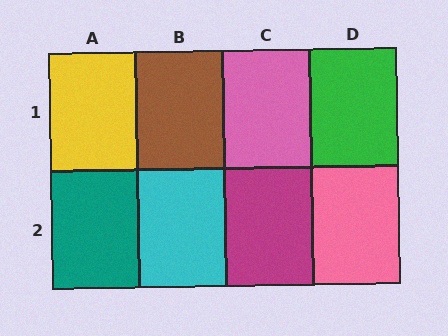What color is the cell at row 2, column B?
Cyan.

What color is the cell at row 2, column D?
Pink.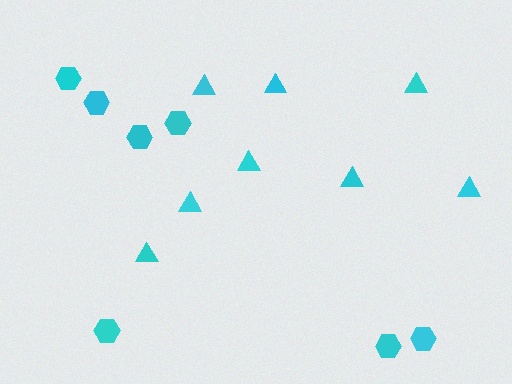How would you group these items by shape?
There are 2 groups: one group of triangles (8) and one group of hexagons (7).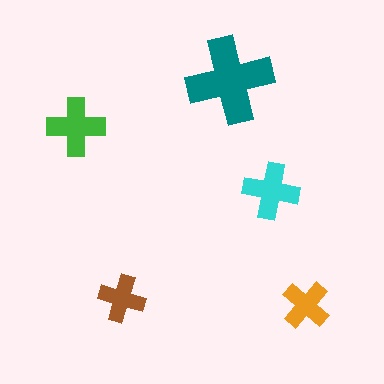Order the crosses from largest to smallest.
the teal one, the green one, the cyan one, the orange one, the brown one.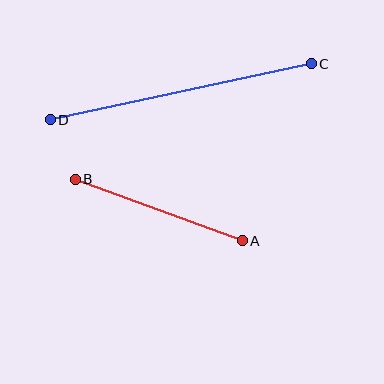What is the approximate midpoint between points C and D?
The midpoint is at approximately (181, 92) pixels.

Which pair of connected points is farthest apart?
Points C and D are farthest apart.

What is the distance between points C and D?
The distance is approximately 267 pixels.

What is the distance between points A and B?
The distance is approximately 178 pixels.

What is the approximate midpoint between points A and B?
The midpoint is at approximately (159, 210) pixels.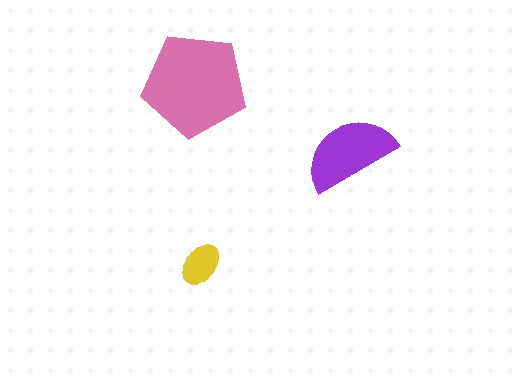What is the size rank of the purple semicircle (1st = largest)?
2nd.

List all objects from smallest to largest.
The yellow ellipse, the purple semicircle, the pink pentagon.